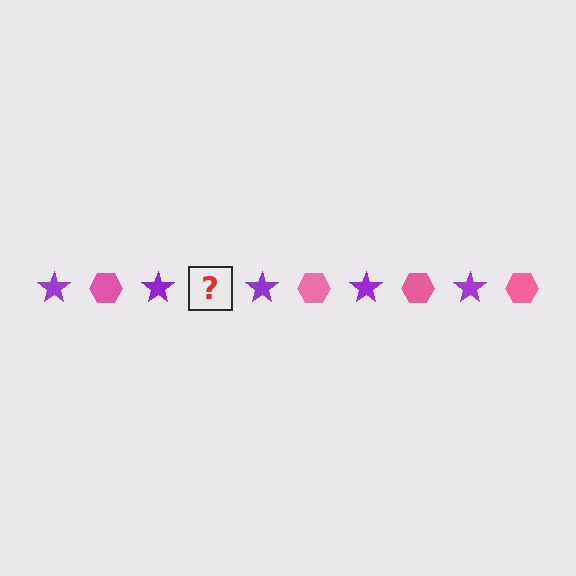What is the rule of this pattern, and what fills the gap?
The rule is that the pattern alternates between purple star and pink hexagon. The gap should be filled with a pink hexagon.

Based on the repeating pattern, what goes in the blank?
The blank should be a pink hexagon.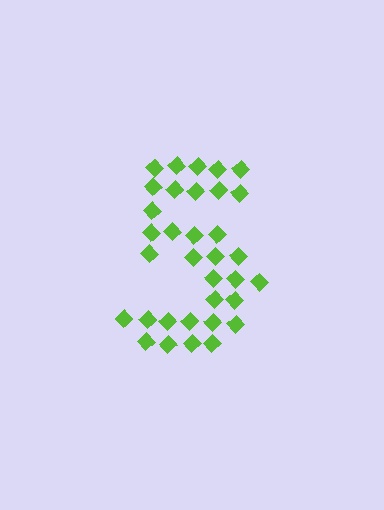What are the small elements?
The small elements are diamonds.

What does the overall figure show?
The overall figure shows the digit 5.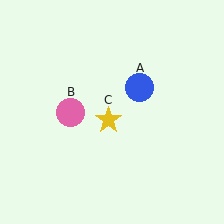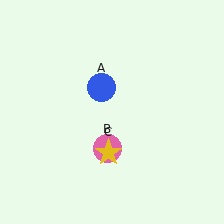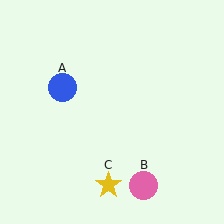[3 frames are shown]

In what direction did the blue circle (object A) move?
The blue circle (object A) moved left.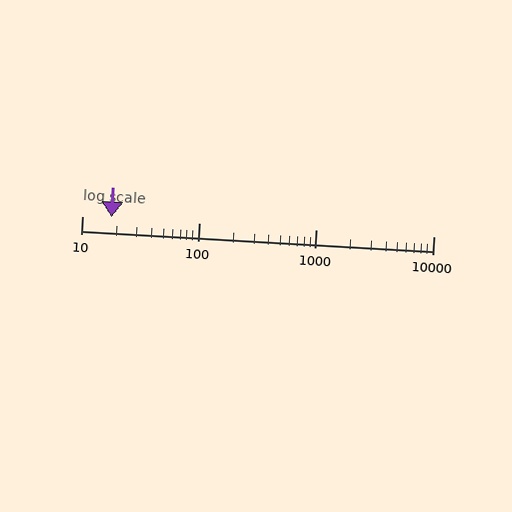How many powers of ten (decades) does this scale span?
The scale spans 3 decades, from 10 to 10000.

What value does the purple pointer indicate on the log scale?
The pointer indicates approximately 18.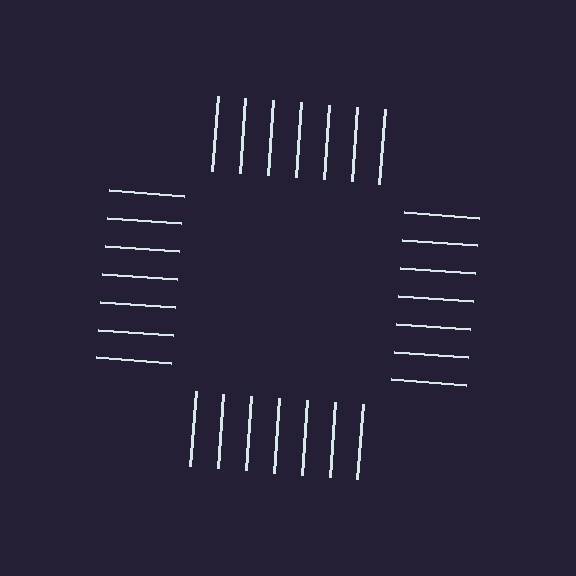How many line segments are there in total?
28 — 7 along each of the 4 edges.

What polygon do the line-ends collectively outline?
An illusory square — the line segments terminate on its edges but no continuous stroke is drawn.